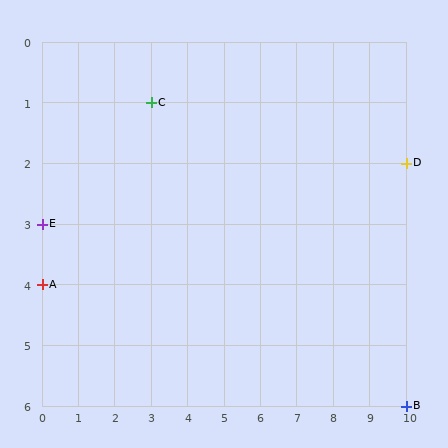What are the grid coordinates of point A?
Point A is at grid coordinates (0, 4).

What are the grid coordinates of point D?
Point D is at grid coordinates (10, 2).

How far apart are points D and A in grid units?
Points D and A are 10 columns and 2 rows apart (about 10.2 grid units diagonally).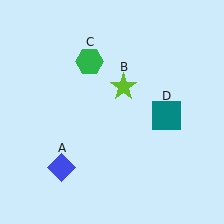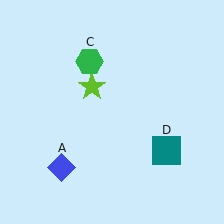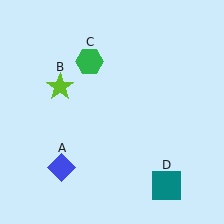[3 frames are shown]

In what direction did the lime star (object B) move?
The lime star (object B) moved left.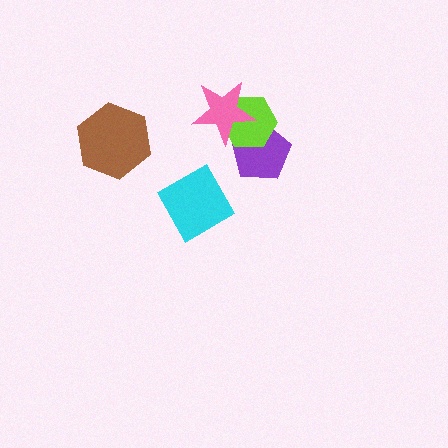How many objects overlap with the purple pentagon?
2 objects overlap with the purple pentagon.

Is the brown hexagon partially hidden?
No, no other shape covers it.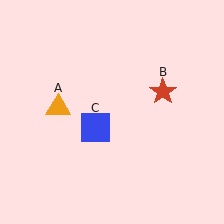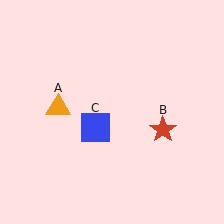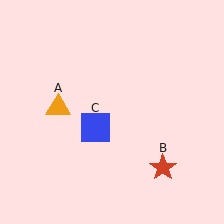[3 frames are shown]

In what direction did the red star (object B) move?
The red star (object B) moved down.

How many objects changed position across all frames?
1 object changed position: red star (object B).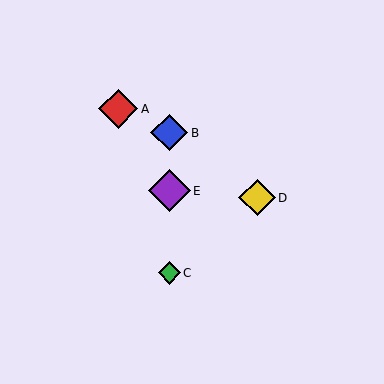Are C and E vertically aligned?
Yes, both are at x≈169.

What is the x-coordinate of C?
Object C is at x≈169.